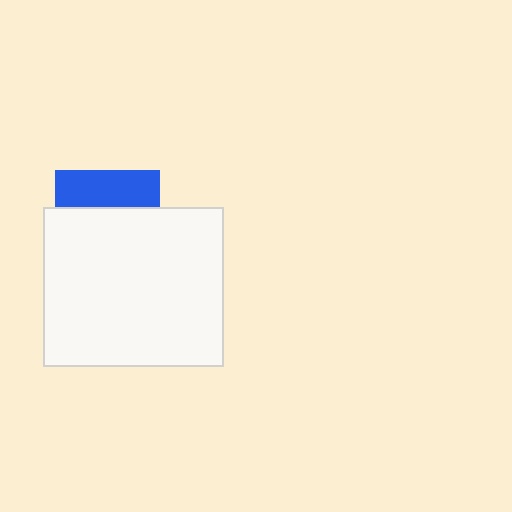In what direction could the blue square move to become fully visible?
The blue square could move up. That would shift it out from behind the white rectangle entirely.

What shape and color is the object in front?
The object in front is a white rectangle.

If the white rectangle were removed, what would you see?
You would see the complete blue square.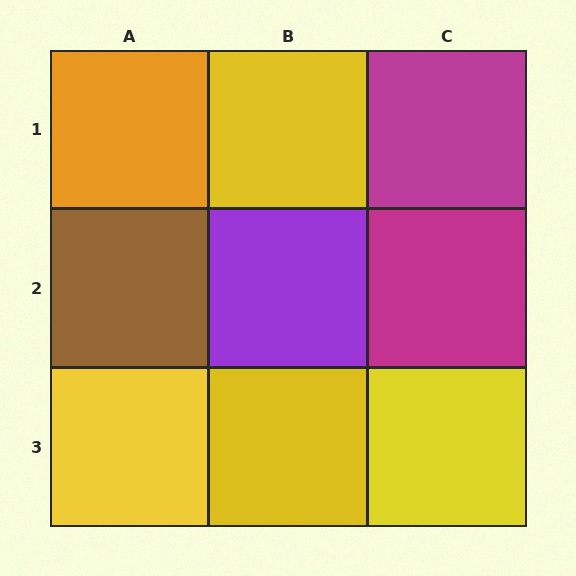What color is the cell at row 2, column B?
Purple.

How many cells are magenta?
2 cells are magenta.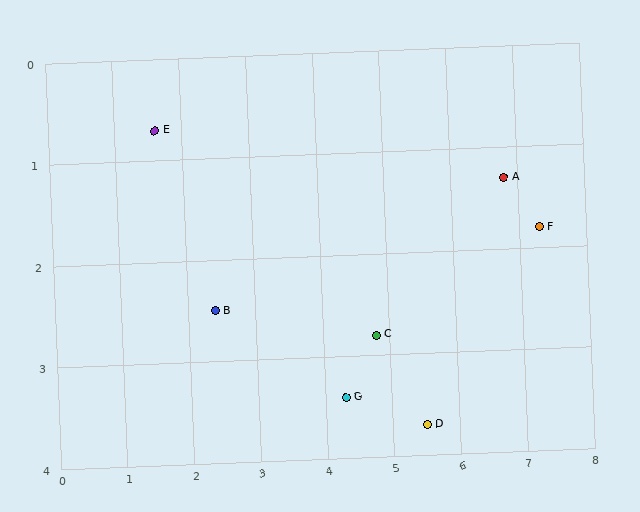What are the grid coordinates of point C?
Point C is at approximately (4.8, 2.8).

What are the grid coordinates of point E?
Point E is at approximately (1.6, 0.7).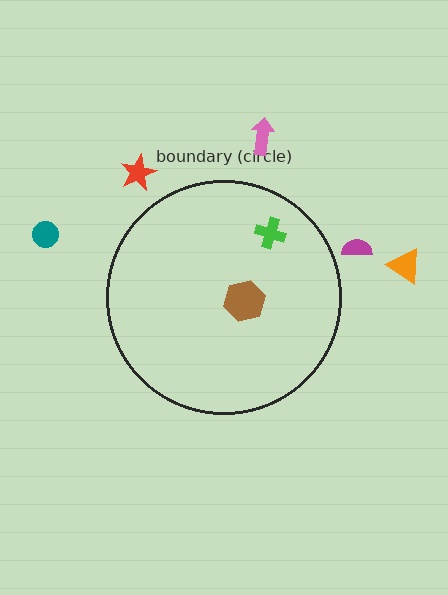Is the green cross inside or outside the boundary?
Inside.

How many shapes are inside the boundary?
2 inside, 5 outside.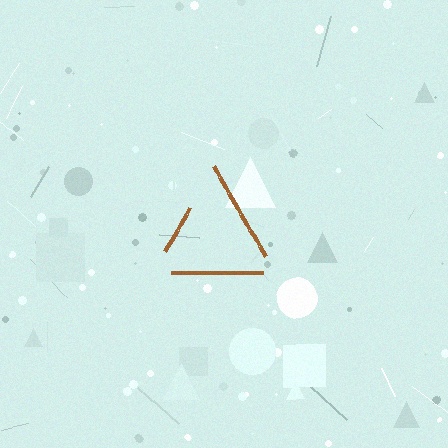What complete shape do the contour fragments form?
The contour fragments form a triangle.